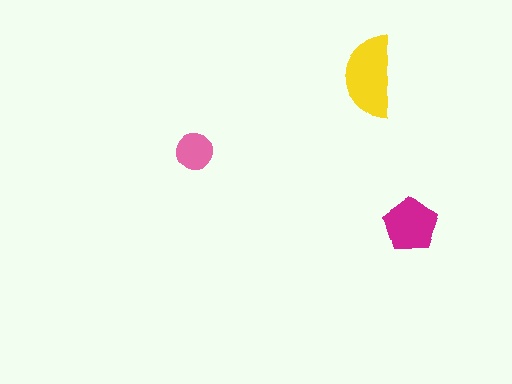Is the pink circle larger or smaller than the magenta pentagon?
Smaller.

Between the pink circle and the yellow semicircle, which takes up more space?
The yellow semicircle.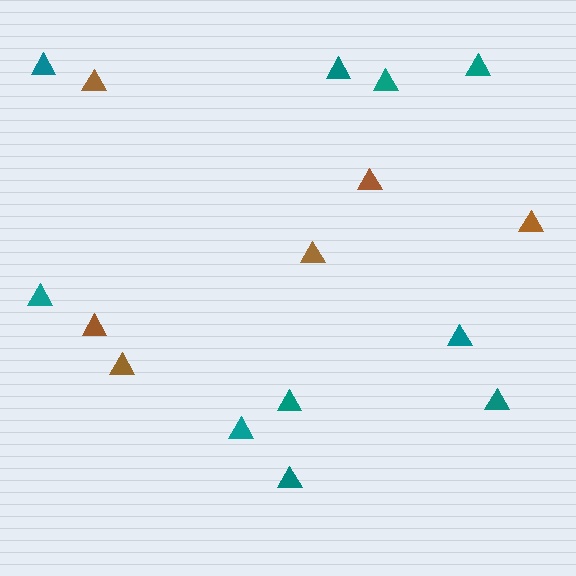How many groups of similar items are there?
There are 2 groups: one group of brown triangles (6) and one group of teal triangles (10).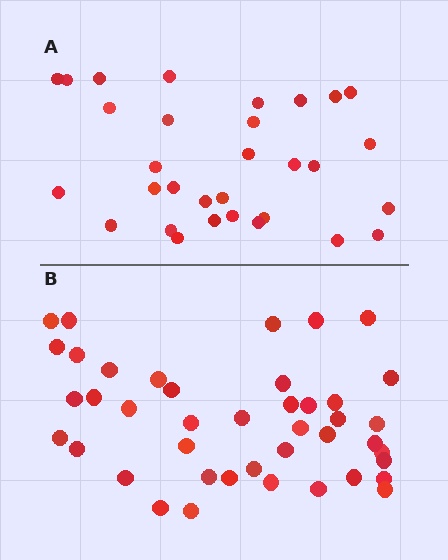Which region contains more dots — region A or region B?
Region B (the bottom region) has more dots.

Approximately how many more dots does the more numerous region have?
Region B has roughly 12 or so more dots than region A.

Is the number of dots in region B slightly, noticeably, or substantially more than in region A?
Region B has noticeably more, but not dramatically so. The ratio is roughly 1.4 to 1.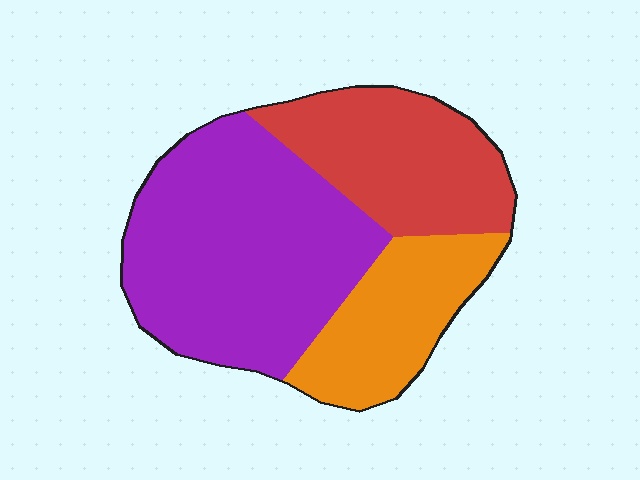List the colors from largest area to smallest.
From largest to smallest: purple, red, orange.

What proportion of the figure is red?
Red takes up about one quarter (1/4) of the figure.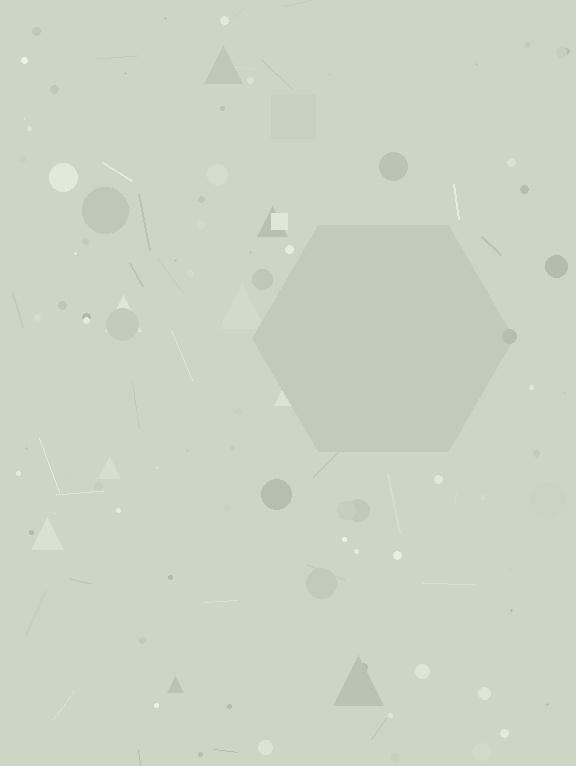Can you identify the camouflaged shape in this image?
The camouflaged shape is a hexagon.